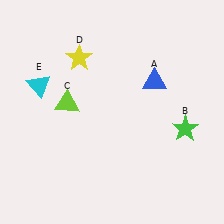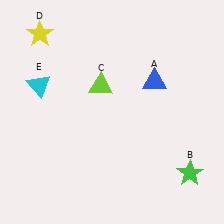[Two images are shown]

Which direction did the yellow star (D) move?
The yellow star (D) moved left.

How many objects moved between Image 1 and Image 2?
3 objects moved between the two images.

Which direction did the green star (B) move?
The green star (B) moved down.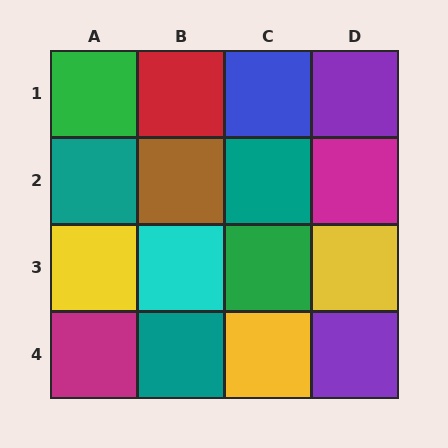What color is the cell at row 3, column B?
Cyan.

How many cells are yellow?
3 cells are yellow.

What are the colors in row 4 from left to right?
Magenta, teal, yellow, purple.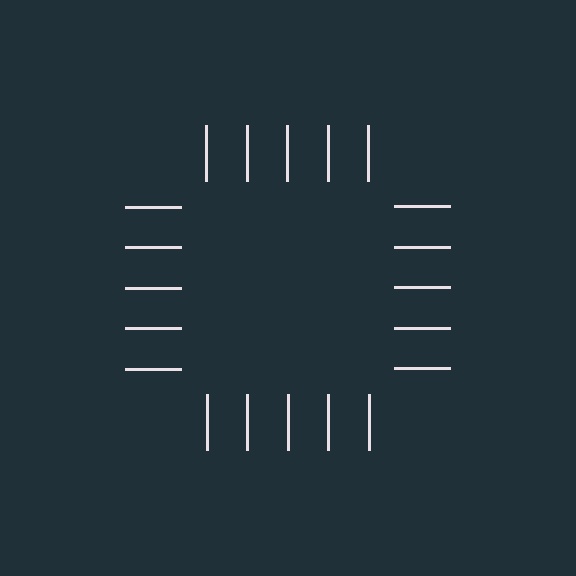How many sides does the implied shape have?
4 sides — the line-ends trace a square.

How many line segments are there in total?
20 — 5 along each of the 4 edges.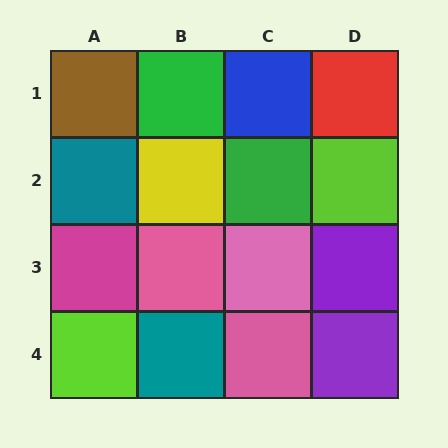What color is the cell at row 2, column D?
Lime.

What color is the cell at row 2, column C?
Green.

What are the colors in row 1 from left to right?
Brown, green, blue, red.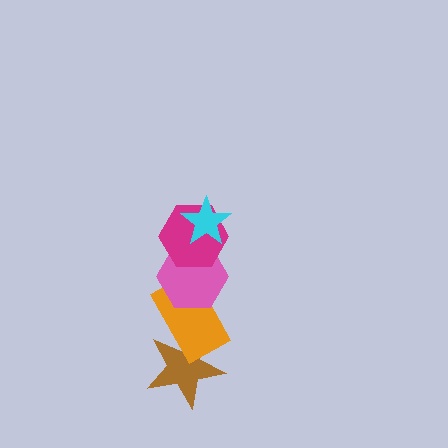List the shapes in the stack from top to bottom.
From top to bottom: the cyan star, the magenta hexagon, the pink hexagon, the orange rectangle, the brown star.